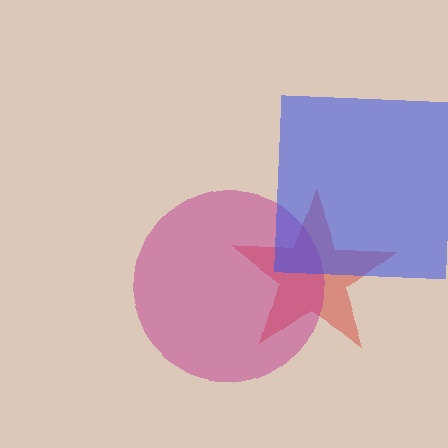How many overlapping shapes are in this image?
There are 3 overlapping shapes in the image.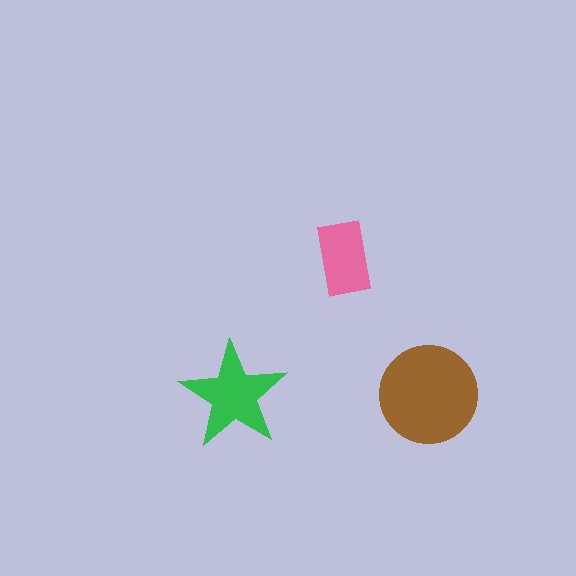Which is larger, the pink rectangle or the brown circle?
The brown circle.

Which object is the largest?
The brown circle.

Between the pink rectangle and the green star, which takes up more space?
The green star.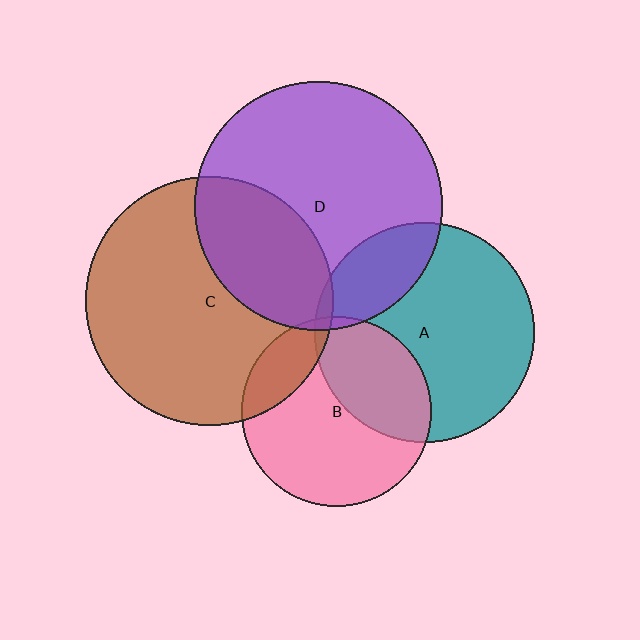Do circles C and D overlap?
Yes.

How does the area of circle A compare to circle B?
Approximately 1.3 times.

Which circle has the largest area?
Circle C (brown).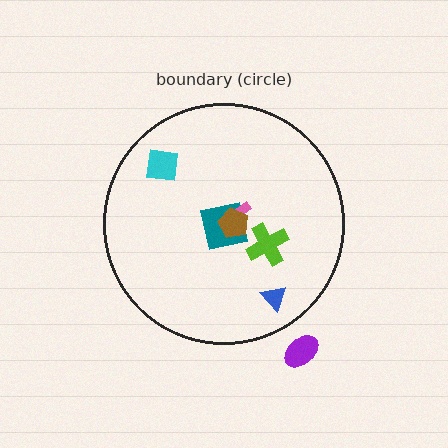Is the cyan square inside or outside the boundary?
Inside.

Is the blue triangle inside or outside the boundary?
Inside.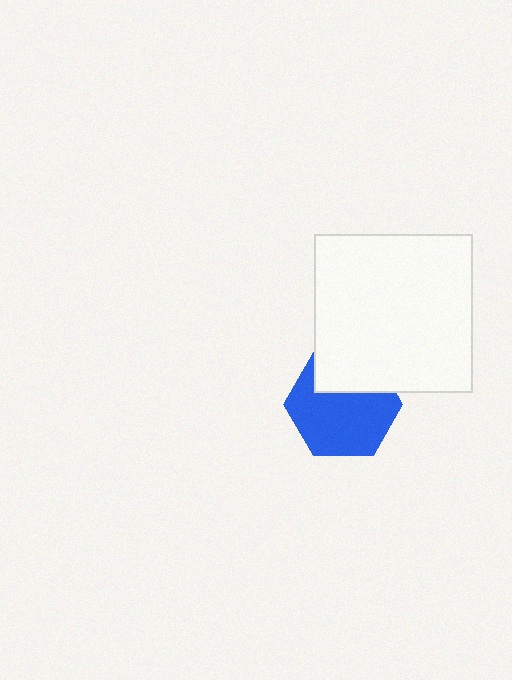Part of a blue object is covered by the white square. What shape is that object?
It is a hexagon.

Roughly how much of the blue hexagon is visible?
Most of it is visible (roughly 68%).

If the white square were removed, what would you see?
You would see the complete blue hexagon.